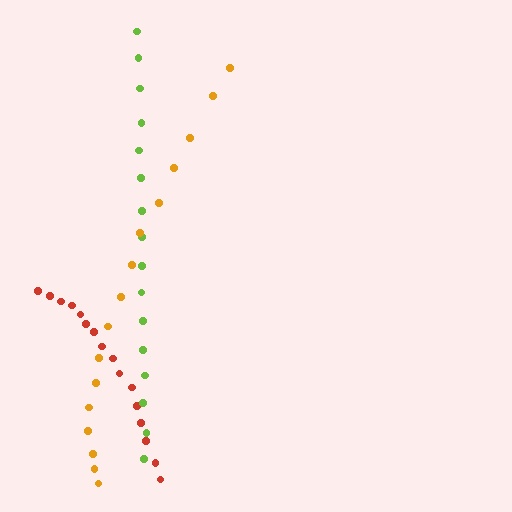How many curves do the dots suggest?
There are 3 distinct paths.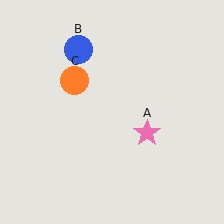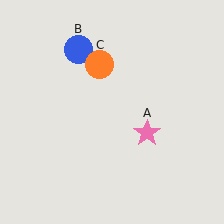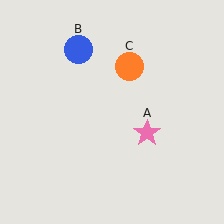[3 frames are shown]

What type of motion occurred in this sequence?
The orange circle (object C) rotated clockwise around the center of the scene.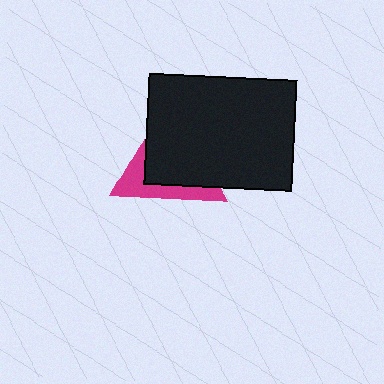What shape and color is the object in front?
The object in front is a black rectangle.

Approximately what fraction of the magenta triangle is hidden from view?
Roughly 67% of the magenta triangle is hidden behind the black rectangle.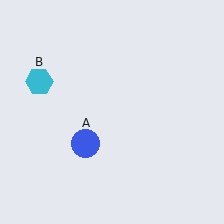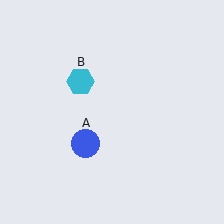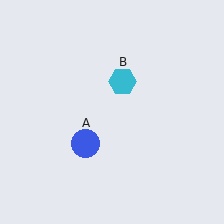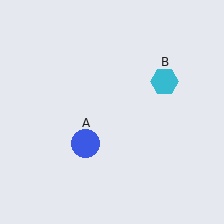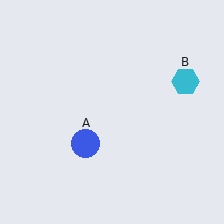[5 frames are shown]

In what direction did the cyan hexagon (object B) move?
The cyan hexagon (object B) moved right.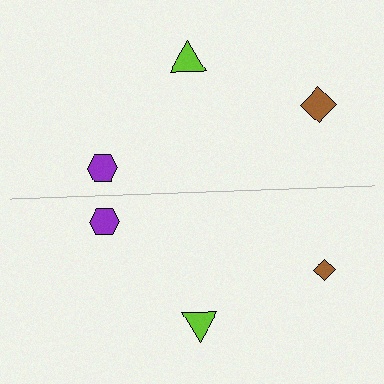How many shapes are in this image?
There are 6 shapes in this image.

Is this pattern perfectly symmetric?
No, the pattern is not perfectly symmetric. The brown diamond on the bottom side has a different size than its mirror counterpart.